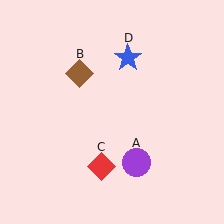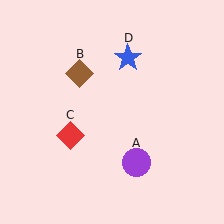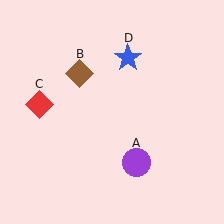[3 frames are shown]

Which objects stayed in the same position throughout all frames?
Purple circle (object A) and brown diamond (object B) and blue star (object D) remained stationary.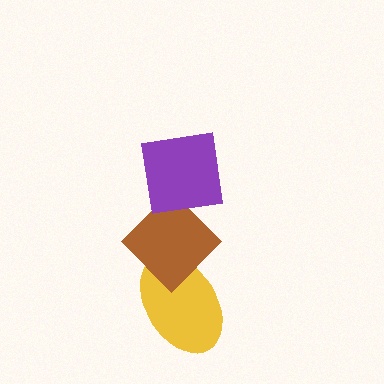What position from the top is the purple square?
The purple square is 1st from the top.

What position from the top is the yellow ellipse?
The yellow ellipse is 3rd from the top.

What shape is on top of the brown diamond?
The purple square is on top of the brown diamond.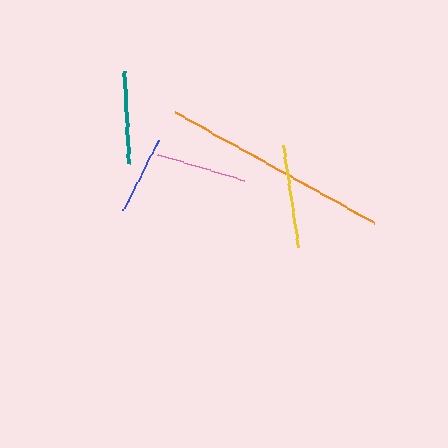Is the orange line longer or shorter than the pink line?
The orange line is longer than the pink line.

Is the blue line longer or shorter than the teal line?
The teal line is longer than the blue line.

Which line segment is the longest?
The orange line is the longest at approximately 227 pixels.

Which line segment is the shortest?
The blue line is the shortest at approximately 79 pixels.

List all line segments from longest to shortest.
From longest to shortest: orange, yellow, teal, pink, blue.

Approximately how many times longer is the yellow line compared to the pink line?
The yellow line is approximately 1.1 times the length of the pink line.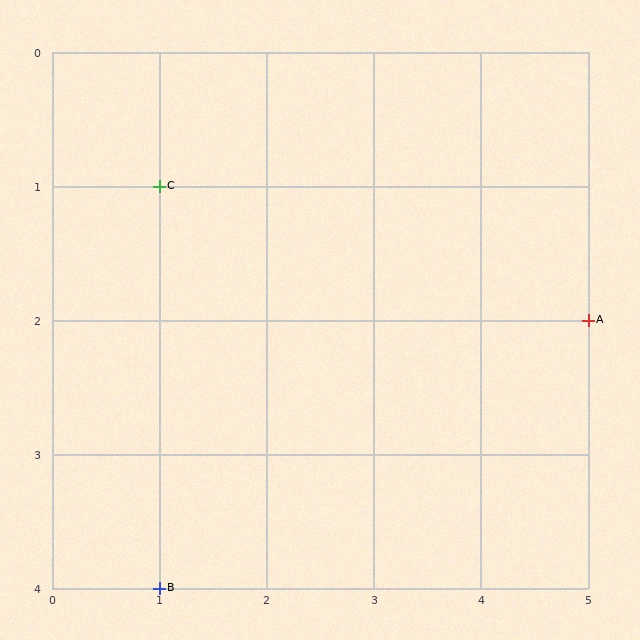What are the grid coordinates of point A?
Point A is at grid coordinates (5, 2).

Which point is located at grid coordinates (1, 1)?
Point C is at (1, 1).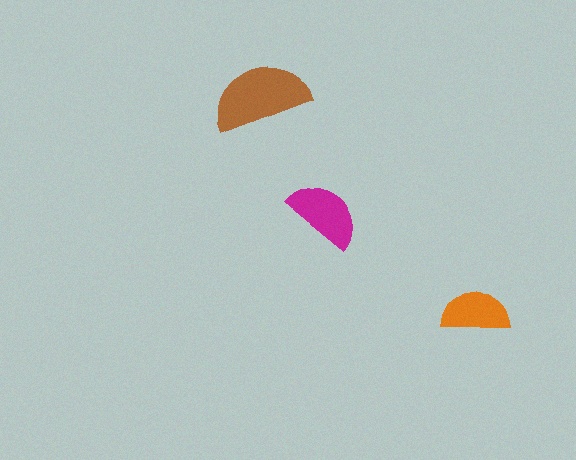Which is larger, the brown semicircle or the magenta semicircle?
The brown one.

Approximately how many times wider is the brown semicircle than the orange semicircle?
About 1.5 times wider.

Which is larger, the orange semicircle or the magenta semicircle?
The magenta one.